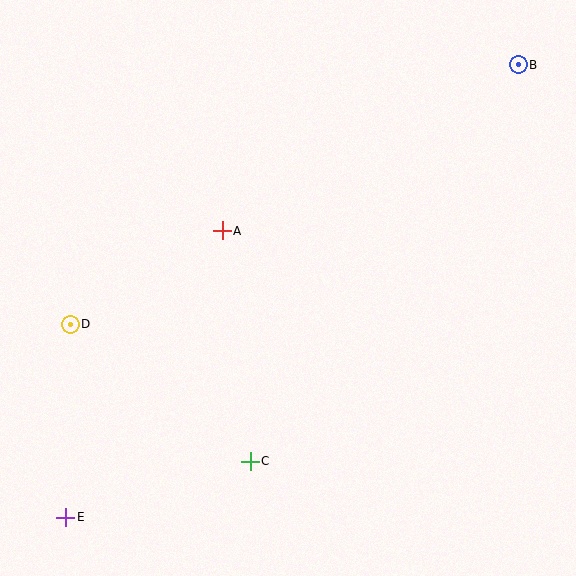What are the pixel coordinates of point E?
Point E is at (66, 517).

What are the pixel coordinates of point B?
Point B is at (518, 65).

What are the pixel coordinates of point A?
Point A is at (222, 231).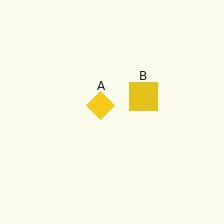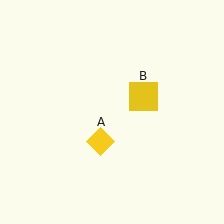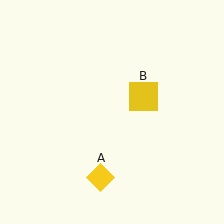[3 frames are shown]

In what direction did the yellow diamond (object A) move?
The yellow diamond (object A) moved down.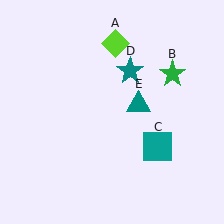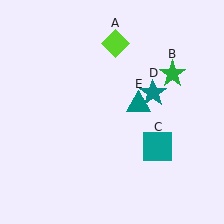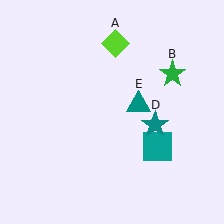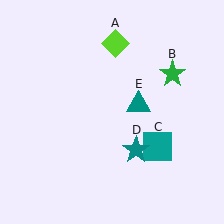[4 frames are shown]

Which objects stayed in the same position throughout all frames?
Lime diamond (object A) and green star (object B) and teal square (object C) and teal triangle (object E) remained stationary.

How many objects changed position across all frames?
1 object changed position: teal star (object D).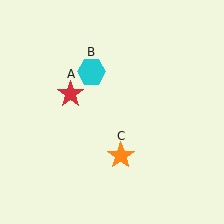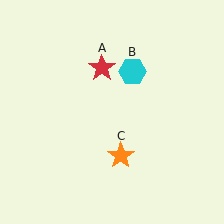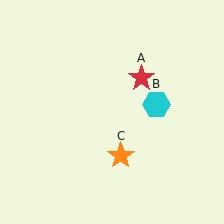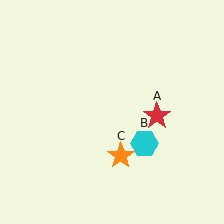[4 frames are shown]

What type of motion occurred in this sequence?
The red star (object A), cyan hexagon (object B) rotated clockwise around the center of the scene.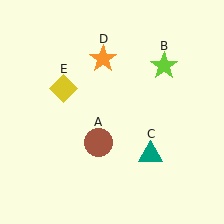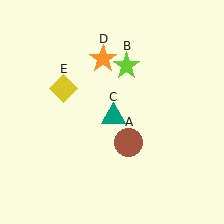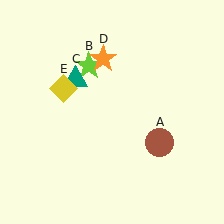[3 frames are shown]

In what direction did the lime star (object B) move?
The lime star (object B) moved left.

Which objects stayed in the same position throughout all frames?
Orange star (object D) and yellow diamond (object E) remained stationary.